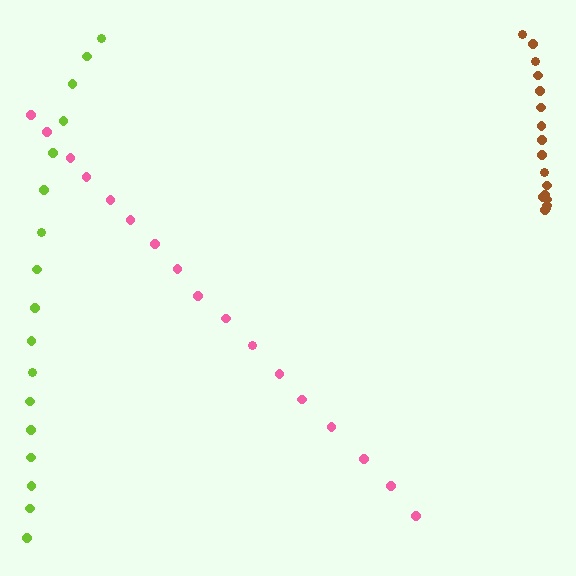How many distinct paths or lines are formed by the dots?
There are 3 distinct paths.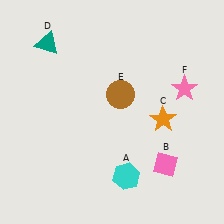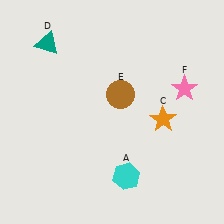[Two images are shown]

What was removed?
The pink diamond (B) was removed in Image 2.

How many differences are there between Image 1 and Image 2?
There is 1 difference between the two images.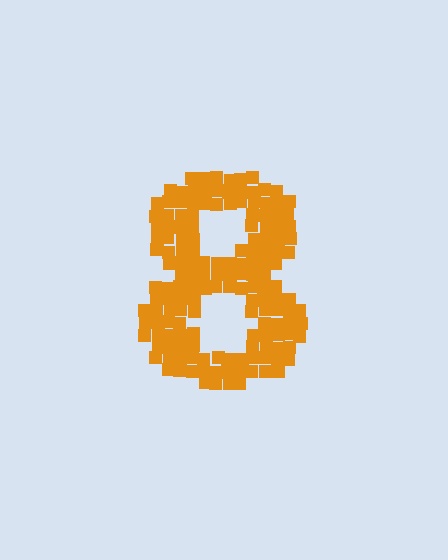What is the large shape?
The large shape is the digit 8.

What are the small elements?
The small elements are squares.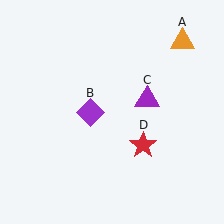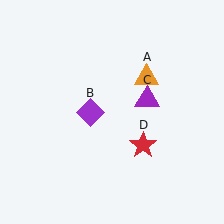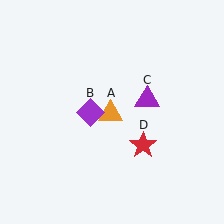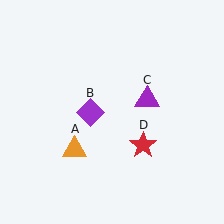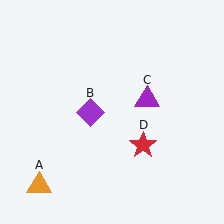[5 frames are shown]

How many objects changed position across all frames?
1 object changed position: orange triangle (object A).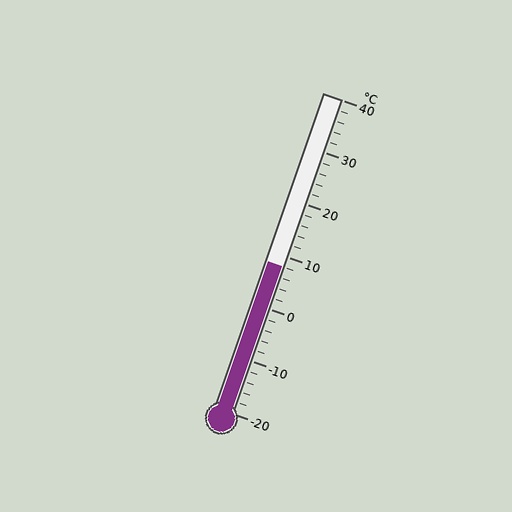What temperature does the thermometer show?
The thermometer shows approximately 8°C.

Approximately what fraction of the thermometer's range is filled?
The thermometer is filled to approximately 45% of its range.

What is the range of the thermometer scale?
The thermometer scale ranges from -20°C to 40°C.